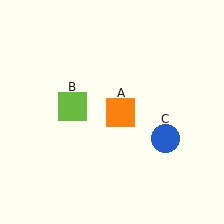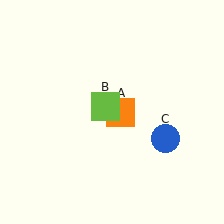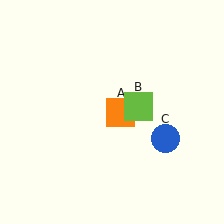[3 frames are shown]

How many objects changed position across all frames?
1 object changed position: lime square (object B).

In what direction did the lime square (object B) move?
The lime square (object B) moved right.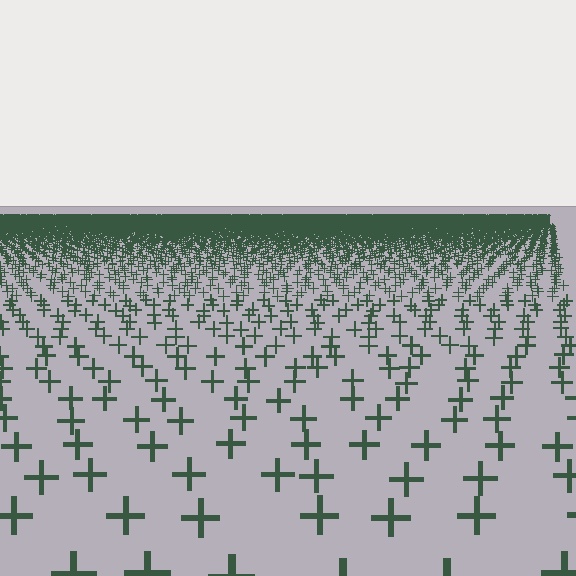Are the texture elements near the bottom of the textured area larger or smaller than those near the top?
Larger. Near the bottom, elements are closer to the viewer and appear at a bigger on-screen size.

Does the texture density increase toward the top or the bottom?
Density increases toward the top.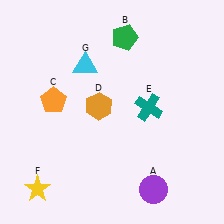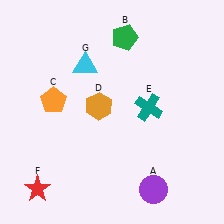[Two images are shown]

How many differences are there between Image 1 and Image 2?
There is 1 difference between the two images.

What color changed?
The star (F) changed from yellow in Image 1 to red in Image 2.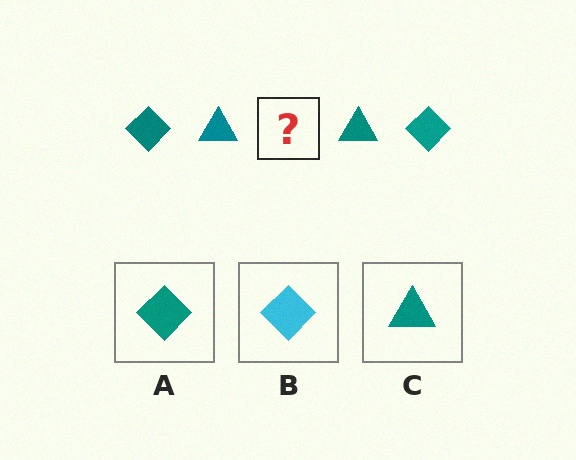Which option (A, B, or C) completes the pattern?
A.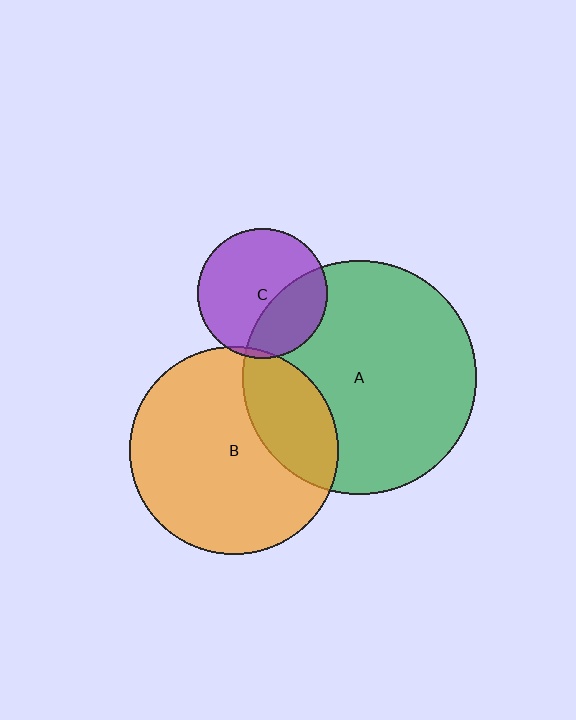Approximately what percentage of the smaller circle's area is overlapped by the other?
Approximately 25%.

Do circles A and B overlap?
Yes.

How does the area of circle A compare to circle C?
Approximately 3.2 times.